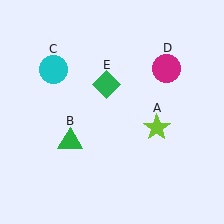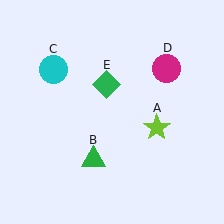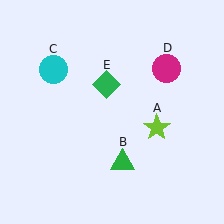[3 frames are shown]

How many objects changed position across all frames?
1 object changed position: green triangle (object B).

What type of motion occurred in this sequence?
The green triangle (object B) rotated counterclockwise around the center of the scene.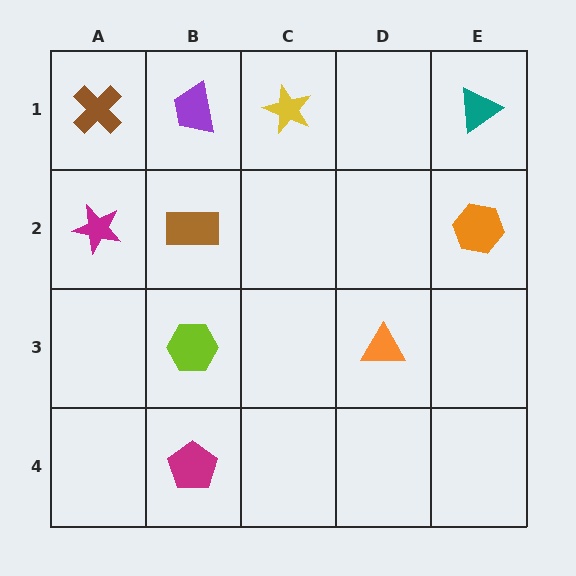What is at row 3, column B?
A lime hexagon.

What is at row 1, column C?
A yellow star.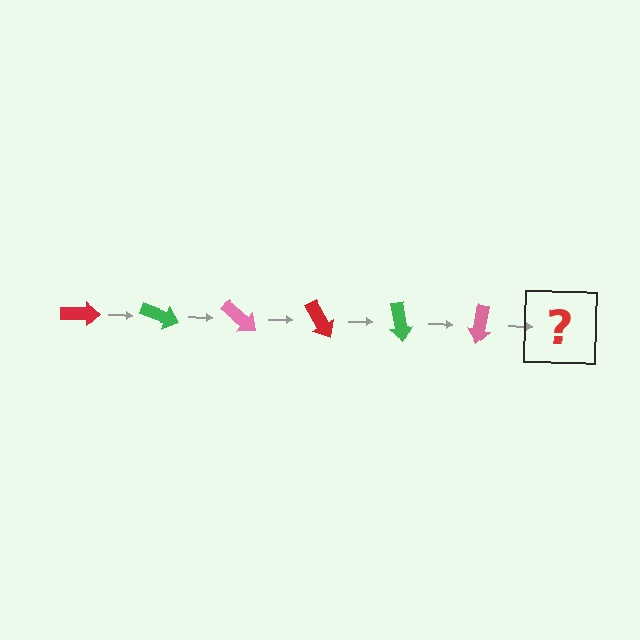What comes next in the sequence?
The next element should be a red arrow, rotated 120 degrees from the start.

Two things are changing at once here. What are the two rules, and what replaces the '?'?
The two rules are that it rotates 20 degrees each step and the color cycles through red, green, and pink. The '?' should be a red arrow, rotated 120 degrees from the start.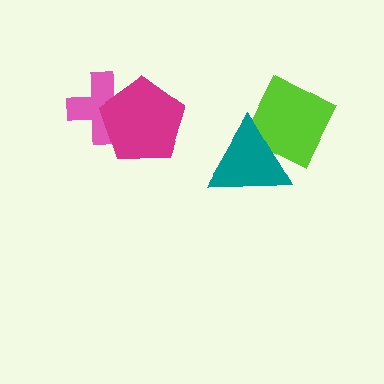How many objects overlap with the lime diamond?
1 object overlaps with the lime diamond.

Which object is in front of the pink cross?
The magenta pentagon is in front of the pink cross.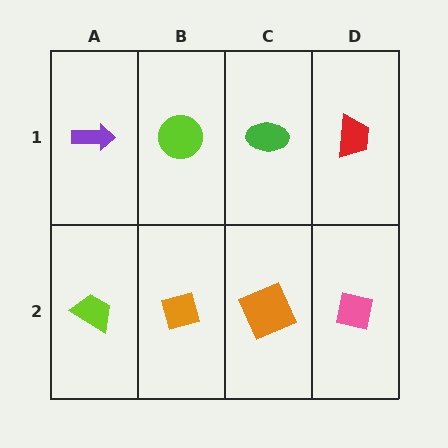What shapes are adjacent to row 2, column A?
A purple arrow (row 1, column A), an orange square (row 2, column B).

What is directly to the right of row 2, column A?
An orange square.